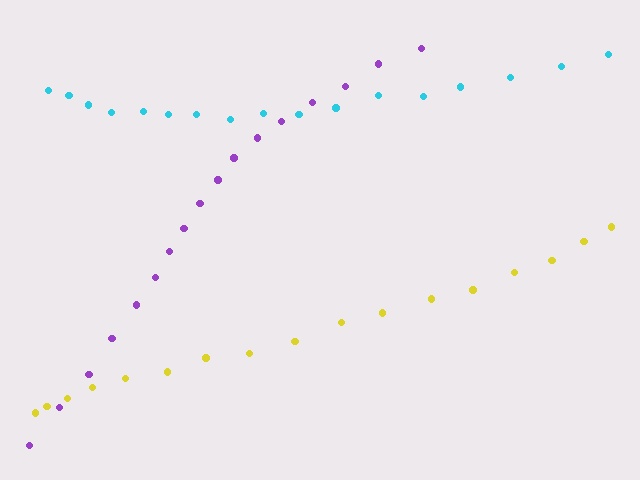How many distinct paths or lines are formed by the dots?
There are 3 distinct paths.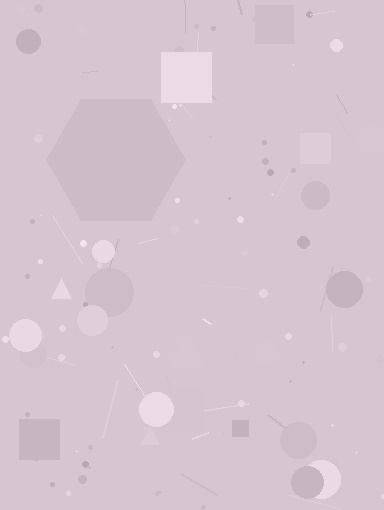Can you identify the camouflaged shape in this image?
The camouflaged shape is a hexagon.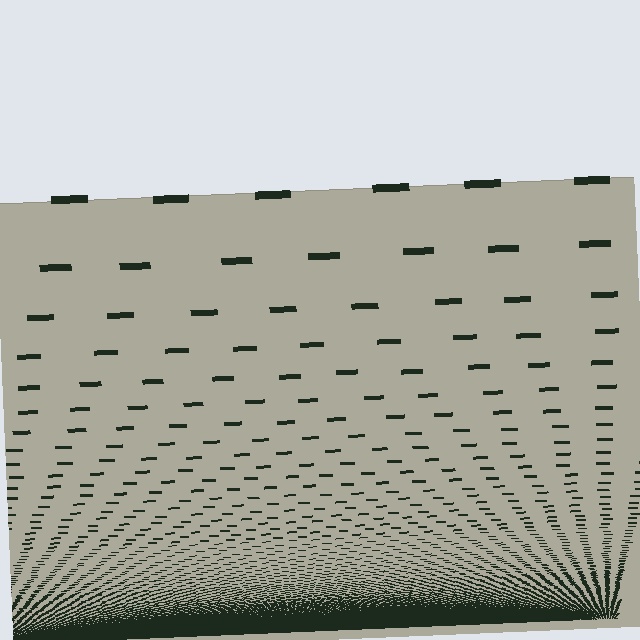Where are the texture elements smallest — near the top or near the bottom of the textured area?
Near the bottom.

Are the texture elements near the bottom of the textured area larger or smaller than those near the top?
Smaller. The gradient is inverted — elements near the bottom are smaller and denser.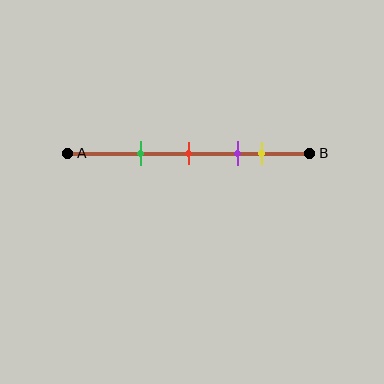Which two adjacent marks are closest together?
The purple and yellow marks are the closest adjacent pair.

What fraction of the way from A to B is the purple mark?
The purple mark is approximately 70% (0.7) of the way from A to B.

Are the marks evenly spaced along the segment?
No, the marks are not evenly spaced.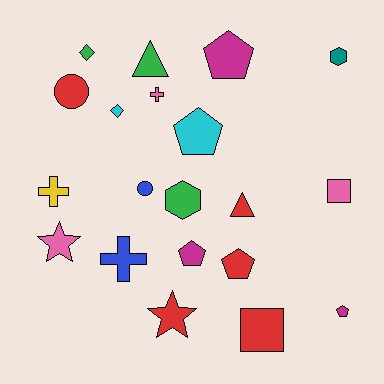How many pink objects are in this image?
There are 3 pink objects.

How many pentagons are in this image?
There are 5 pentagons.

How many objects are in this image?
There are 20 objects.